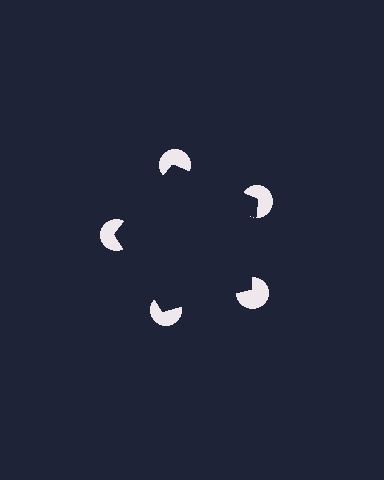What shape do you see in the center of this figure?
An illusory pentagon — its edges are inferred from the aligned wedge cuts in the pac-man discs, not physically drawn.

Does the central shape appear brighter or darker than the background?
It typically appears slightly darker than the background, even though no actual brightness change is drawn.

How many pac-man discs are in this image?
There are 5 — one at each vertex of the illusory pentagon.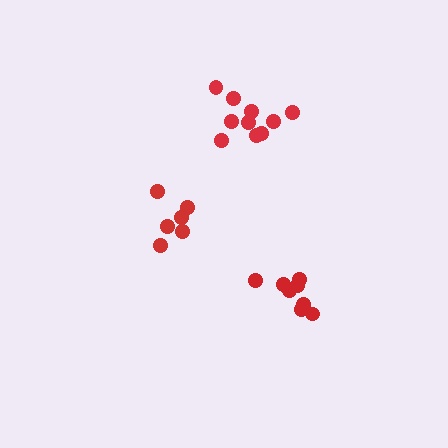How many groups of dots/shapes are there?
There are 3 groups.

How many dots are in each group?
Group 1: 6 dots, Group 2: 8 dots, Group 3: 10 dots (24 total).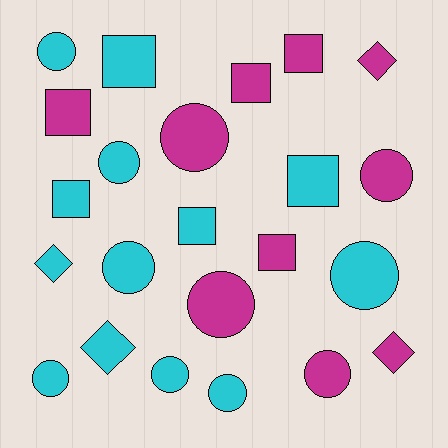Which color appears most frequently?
Cyan, with 13 objects.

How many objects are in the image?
There are 23 objects.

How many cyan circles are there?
There are 7 cyan circles.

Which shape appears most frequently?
Circle, with 11 objects.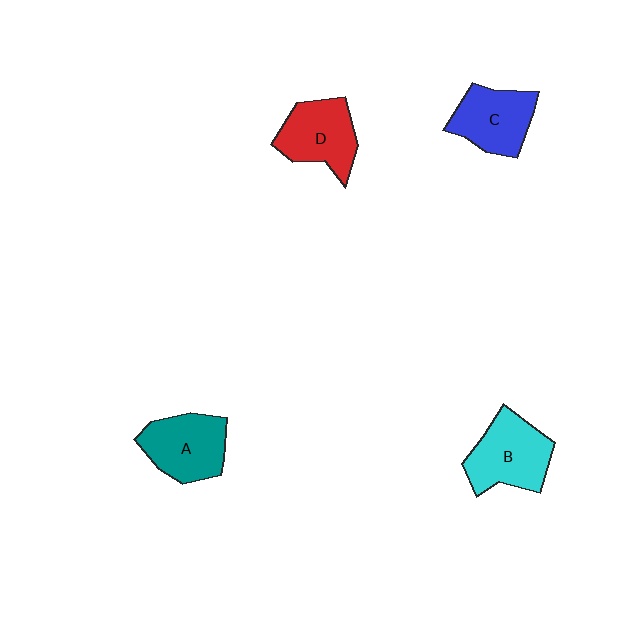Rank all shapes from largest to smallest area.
From largest to smallest: B (cyan), A (teal), D (red), C (blue).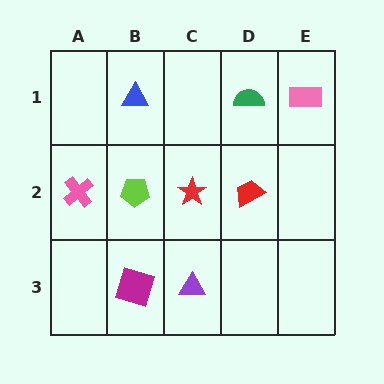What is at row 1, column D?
A green semicircle.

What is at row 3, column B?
A magenta square.